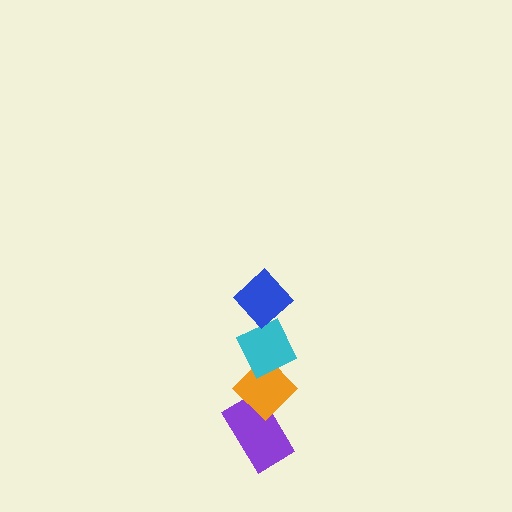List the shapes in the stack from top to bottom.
From top to bottom: the blue diamond, the cyan diamond, the orange diamond, the purple rectangle.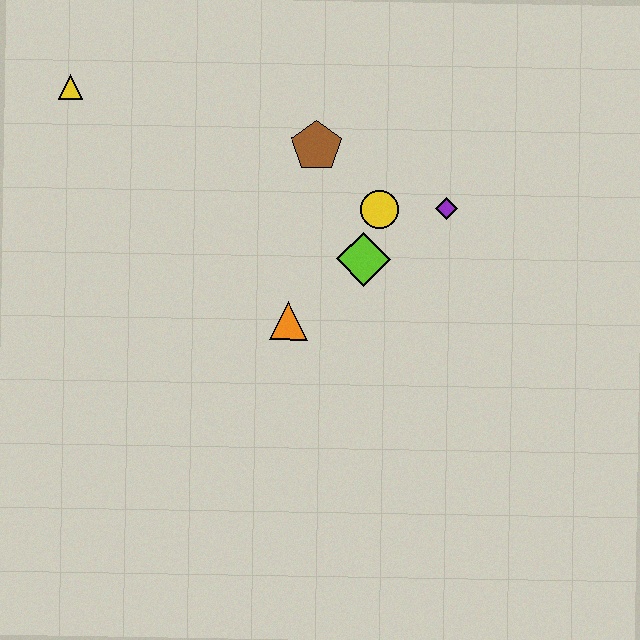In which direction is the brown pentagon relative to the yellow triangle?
The brown pentagon is to the right of the yellow triangle.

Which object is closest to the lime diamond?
The yellow circle is closest to the lime diamond.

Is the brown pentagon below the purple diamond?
No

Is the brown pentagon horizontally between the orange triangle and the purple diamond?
Yes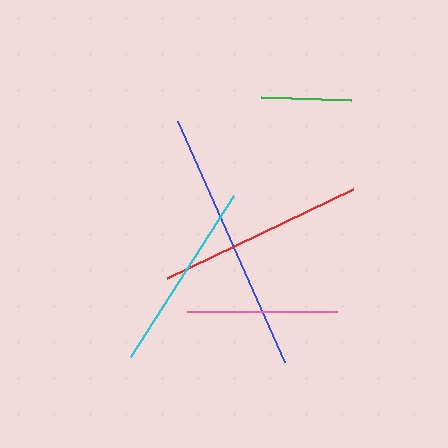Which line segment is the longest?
The blue line is the longest at approximately 263 pixels.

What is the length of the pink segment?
The pink segment is approximately 150 pixels long.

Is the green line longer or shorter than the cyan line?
The cyan line is longer than the green line.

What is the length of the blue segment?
The blue segment is approximately 263 pixels long.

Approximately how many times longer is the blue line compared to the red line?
The blue line is approximately 1.3 times the length of the red line.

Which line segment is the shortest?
The green line is the shortest at approximately 91 pixels.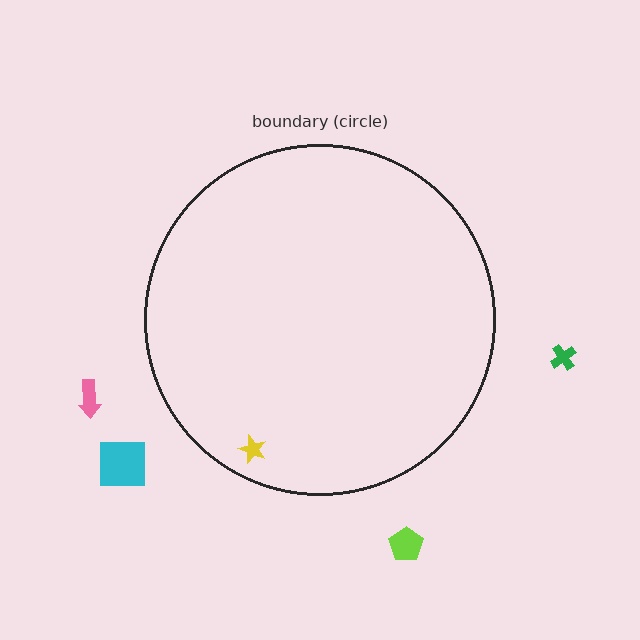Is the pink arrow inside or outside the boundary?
Outside.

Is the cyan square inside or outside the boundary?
Outside.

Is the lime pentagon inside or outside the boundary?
Outside.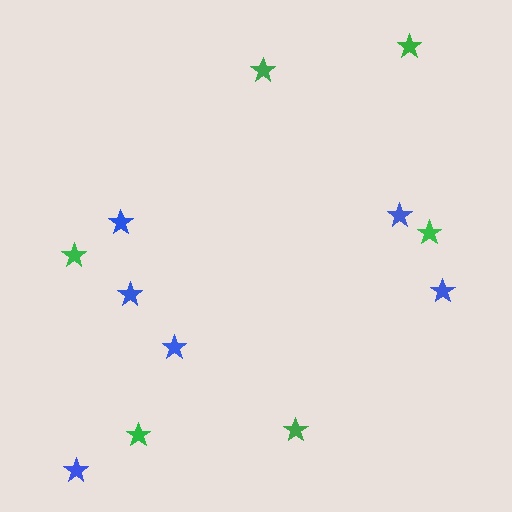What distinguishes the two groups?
There are 2 groups: one group of blue stars (6) and one group of green stars (6).